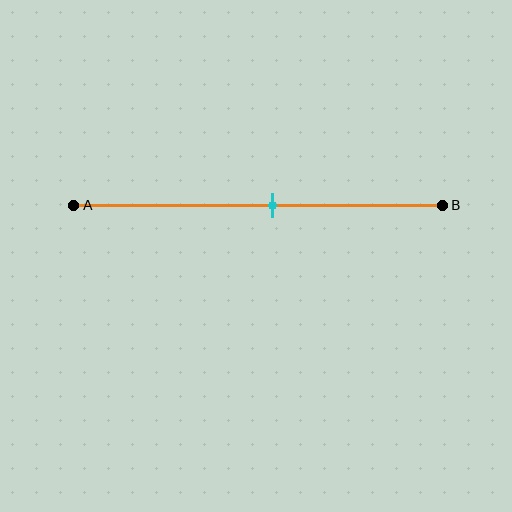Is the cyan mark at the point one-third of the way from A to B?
No, the mark is at about 55% from A, not at the 33% one-third point.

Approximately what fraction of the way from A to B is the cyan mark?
The cyan mark is approximately 55% of the way from A to B.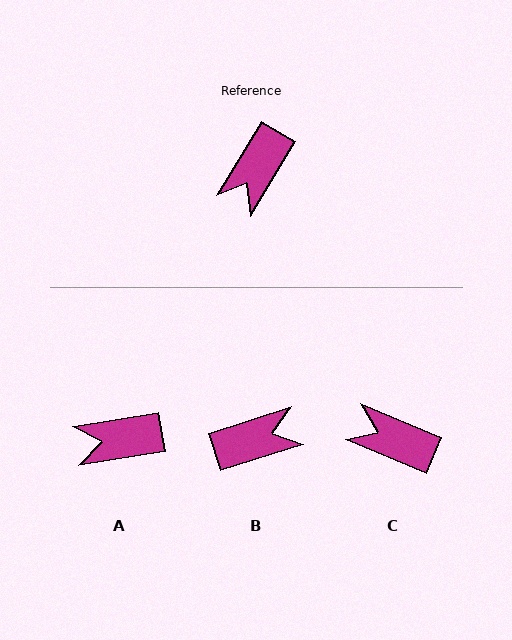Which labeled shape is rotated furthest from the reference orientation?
B, about 139 degrees away.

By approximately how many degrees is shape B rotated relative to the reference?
Approximately 139 degrees counter-clockwise.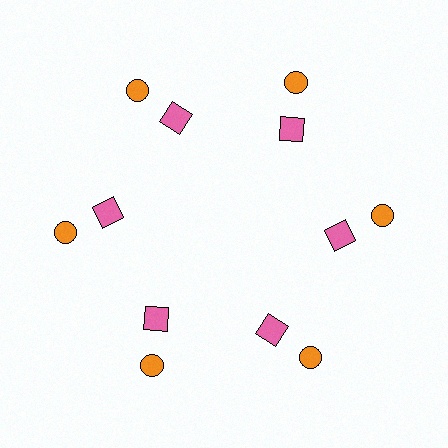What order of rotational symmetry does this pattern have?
This pattern has 6-fold rotational symmetry.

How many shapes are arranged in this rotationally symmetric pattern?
There are 12 shapes, arranged in 6 groups of 2.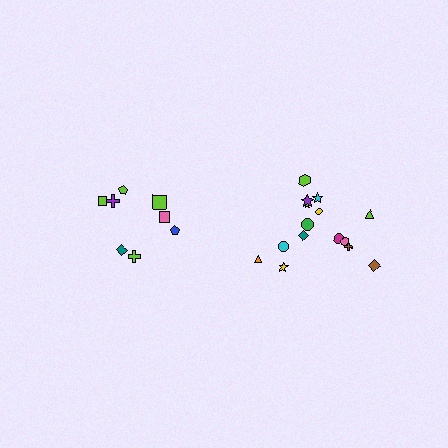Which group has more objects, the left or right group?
The right group.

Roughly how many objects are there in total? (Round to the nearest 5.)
Roughly 25 objects in total.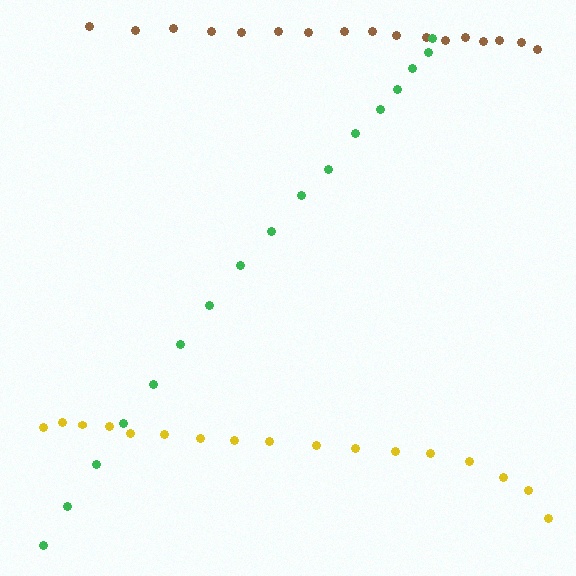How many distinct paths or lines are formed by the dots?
There are 3 distinct paths.